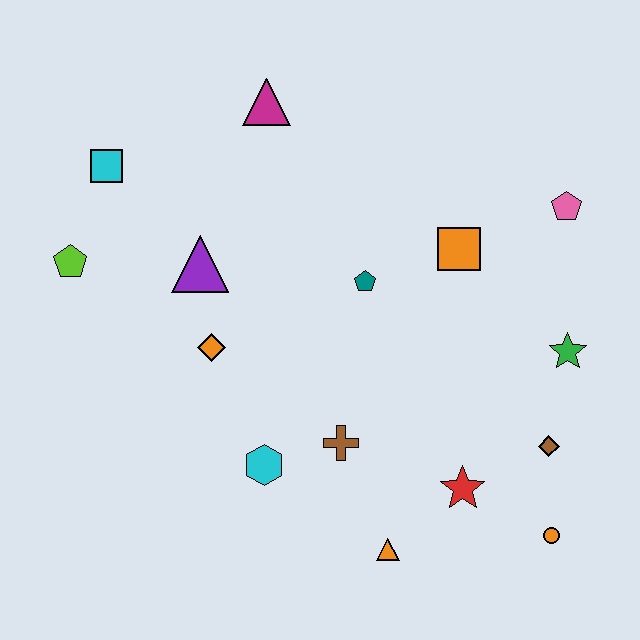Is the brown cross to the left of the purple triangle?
No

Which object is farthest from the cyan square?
The orange circle is farthest from the cyan square.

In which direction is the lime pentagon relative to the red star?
The lime pentagon is to the left of the red star.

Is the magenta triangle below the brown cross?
No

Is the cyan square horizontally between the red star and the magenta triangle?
No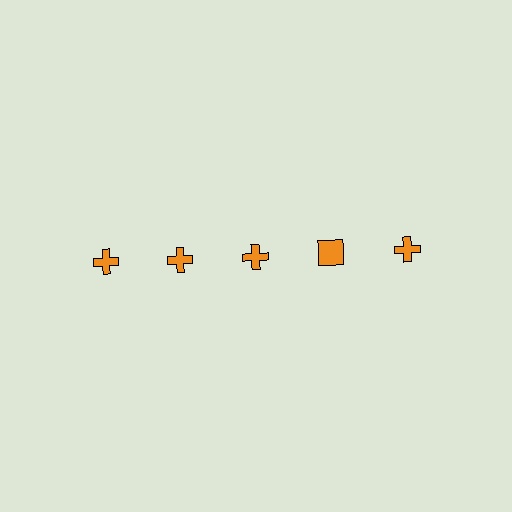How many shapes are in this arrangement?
There are 5 shapes arranged in a grid pattern.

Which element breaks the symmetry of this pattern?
The orange square in the top row, second from right column breaks the symmetry. All other shapes are orange crosses.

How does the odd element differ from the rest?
It has a different shape: square instead of cross.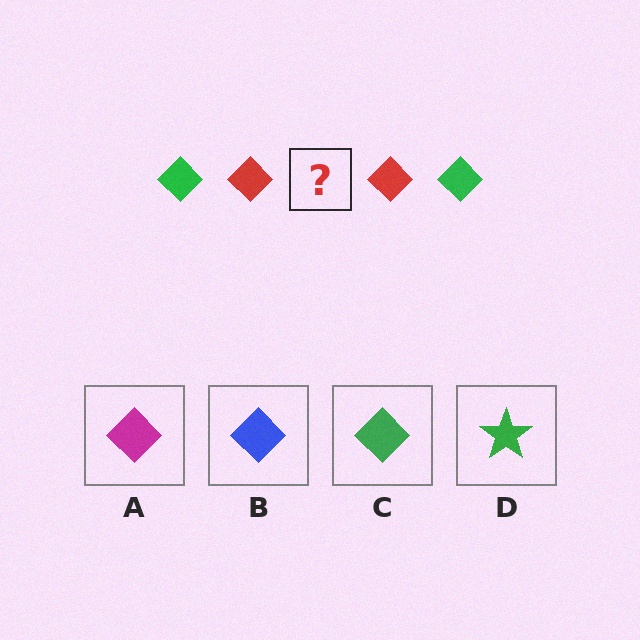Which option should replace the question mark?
Option C.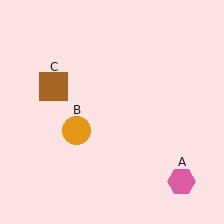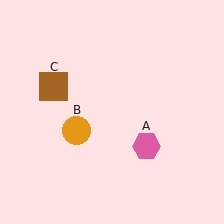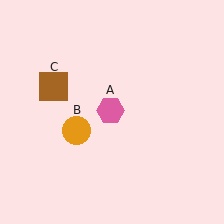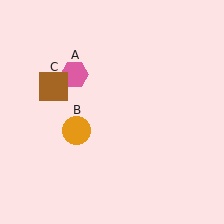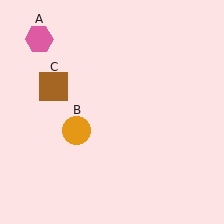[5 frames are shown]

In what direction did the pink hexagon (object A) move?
The pink hexagon (object A) moved up and to the left.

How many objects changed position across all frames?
1 object changed position: pink hexagon (object A).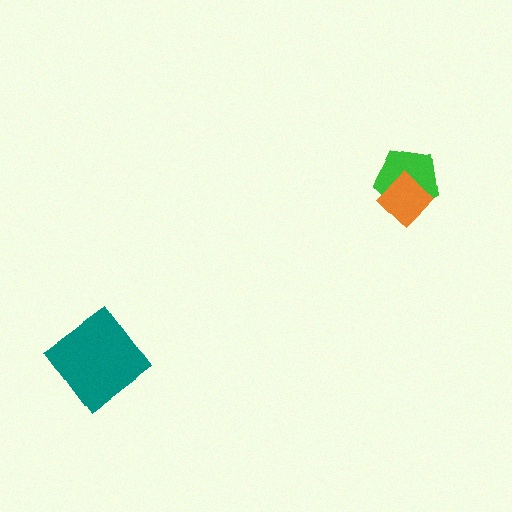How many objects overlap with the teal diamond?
0 objects overlap with the teal diamond.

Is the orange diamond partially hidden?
No, no other shape covers it.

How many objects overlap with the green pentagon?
1 object overlaps with the green pentagon.